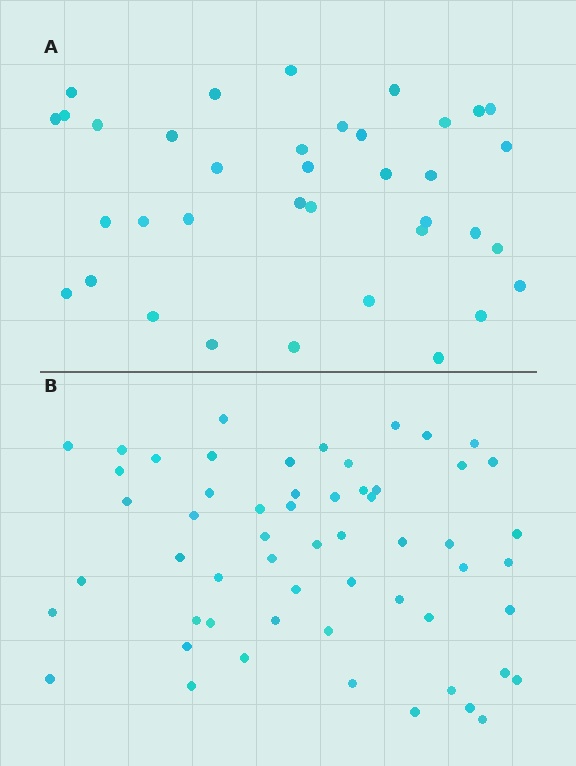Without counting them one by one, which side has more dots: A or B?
Region B (the bottom region) has more dots.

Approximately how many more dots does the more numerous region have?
Region B has approximately 20 more dots than region A.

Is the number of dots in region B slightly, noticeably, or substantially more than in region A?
Region B has substantially more. The ratio is roughly 1.5 to 1.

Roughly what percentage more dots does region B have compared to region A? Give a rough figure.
About 55% more.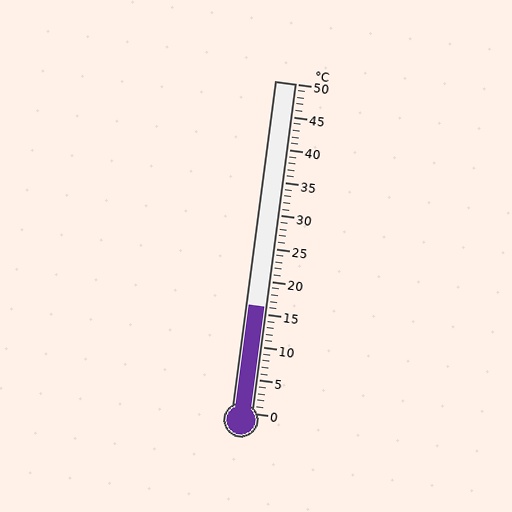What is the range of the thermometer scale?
The thermometer scale ranges from 0°C to 50°C.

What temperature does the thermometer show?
The thermometer shows approximately 16°C.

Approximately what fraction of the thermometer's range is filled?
The thermometer is filled to approximately 30% of its range.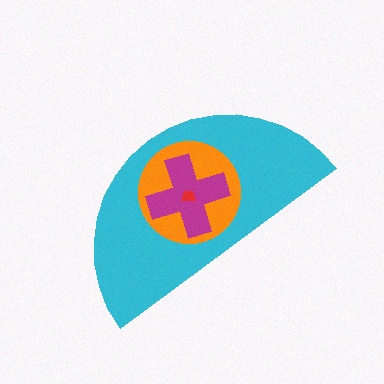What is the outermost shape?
The cyan semicircle.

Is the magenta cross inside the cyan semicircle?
Yes.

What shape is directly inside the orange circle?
The magenta cross.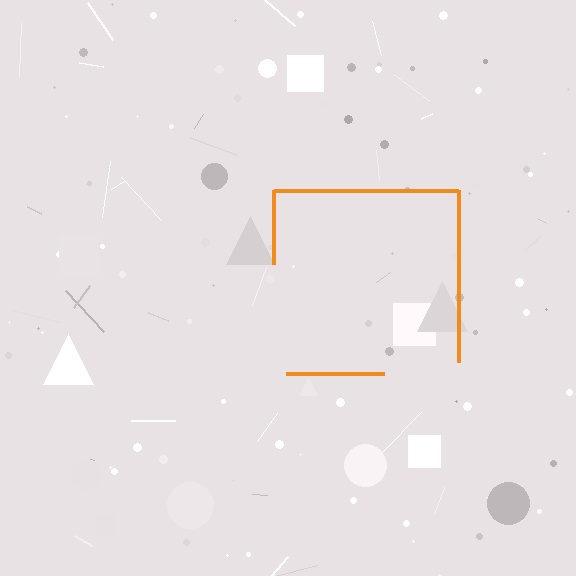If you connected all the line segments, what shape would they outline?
They would outline a square.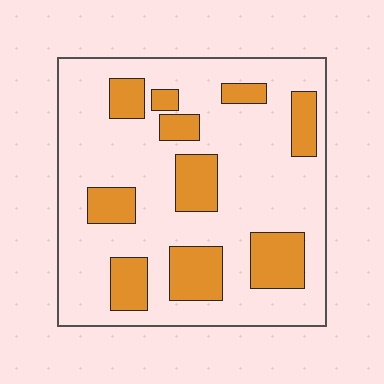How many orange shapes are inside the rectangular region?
10.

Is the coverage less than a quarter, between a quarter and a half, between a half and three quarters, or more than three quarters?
Between a quarter and a half.